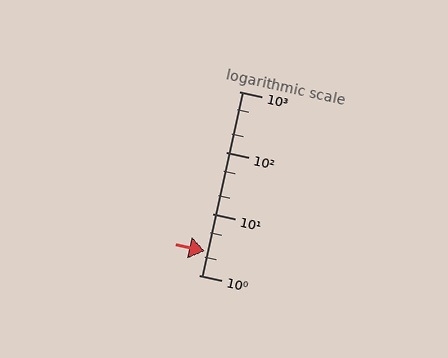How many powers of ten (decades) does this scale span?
The scale spans 3 decades, from 1 to 1000.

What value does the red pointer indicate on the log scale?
The pointer indicates approximately 2.5.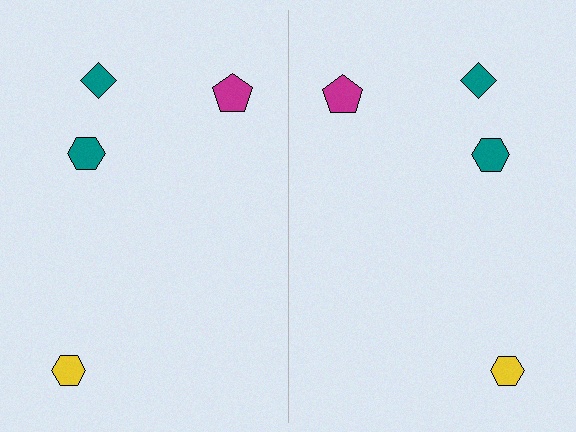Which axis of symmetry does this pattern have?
The pattern has a vertical axis of symmetry running through the center of the image.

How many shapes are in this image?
There are 8 shapes in this image.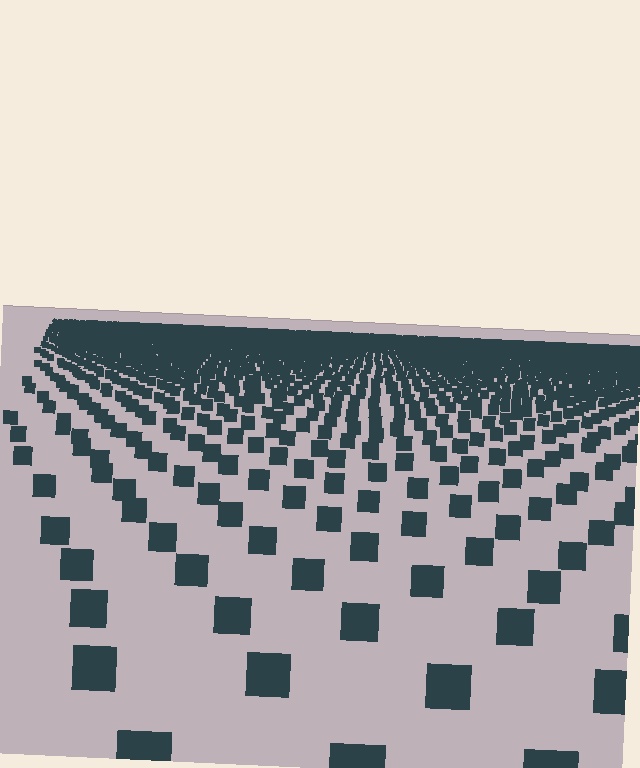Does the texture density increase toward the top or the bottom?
Density increases toward the top.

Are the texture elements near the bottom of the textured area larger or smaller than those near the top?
Larger. Near the bottom, elements are closer to the viewer and appear at a bigger on-screen size.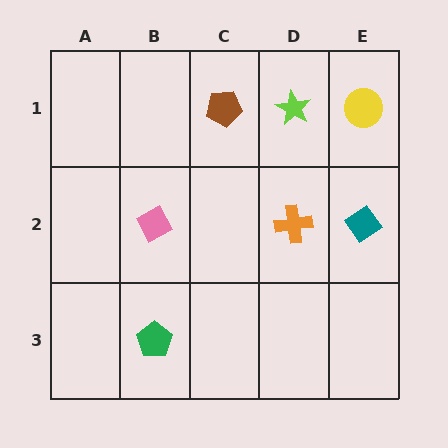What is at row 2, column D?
An orange cross.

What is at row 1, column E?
A yellow circle.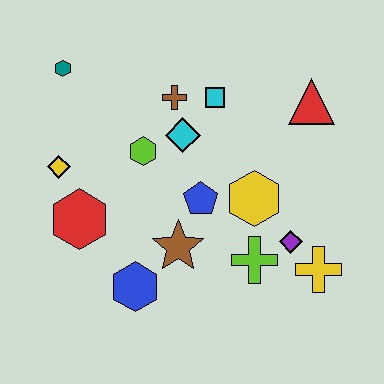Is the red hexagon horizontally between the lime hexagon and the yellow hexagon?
No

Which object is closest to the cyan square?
The brown cross is closest to the cyan square.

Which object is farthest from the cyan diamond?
The yellow cross is farthest from the cyan diamond.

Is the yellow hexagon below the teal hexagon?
Yes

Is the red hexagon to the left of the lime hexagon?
Yes